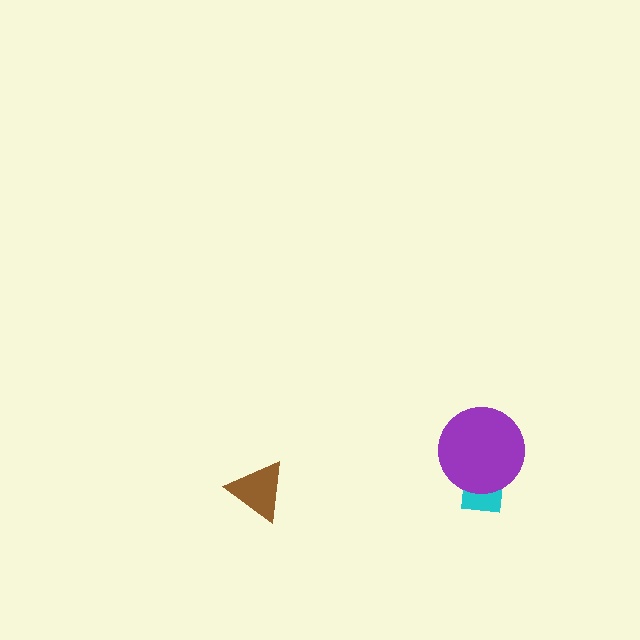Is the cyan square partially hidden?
Yes, it is partially covered by another shape.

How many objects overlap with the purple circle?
1 object overlaps with the purple circle.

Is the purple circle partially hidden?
No, no other shape covers it.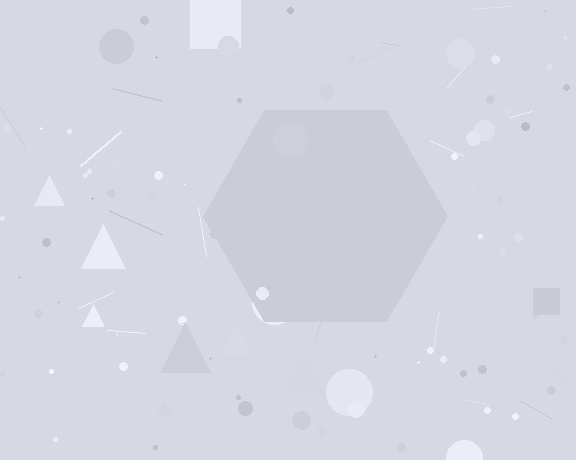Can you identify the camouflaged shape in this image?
The camouflaged shape is a hexagon.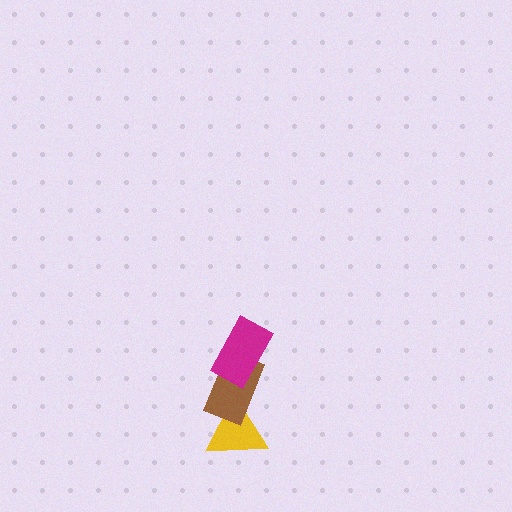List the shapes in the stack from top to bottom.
From top to bottom: the magenta rectangle, the brown rectangle, the yellow triangle.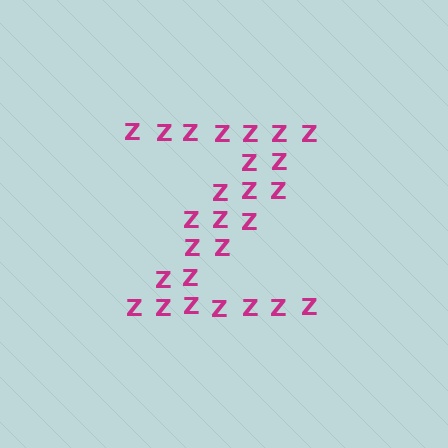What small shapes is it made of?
It is made of small letter Z's.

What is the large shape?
The large shape is the letter Z.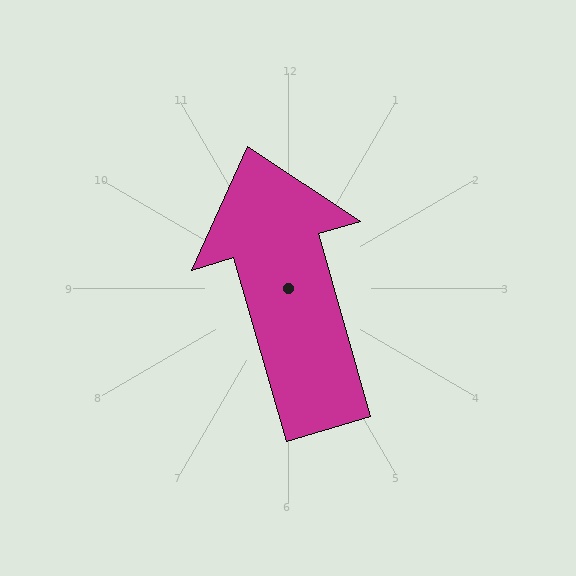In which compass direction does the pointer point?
North.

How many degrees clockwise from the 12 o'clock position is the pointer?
Approximately 344 degrees.